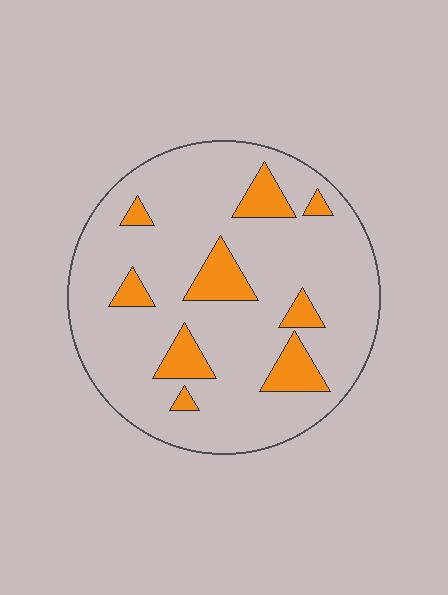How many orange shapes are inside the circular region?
9.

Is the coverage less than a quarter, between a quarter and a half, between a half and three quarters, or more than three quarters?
Less than a quarter.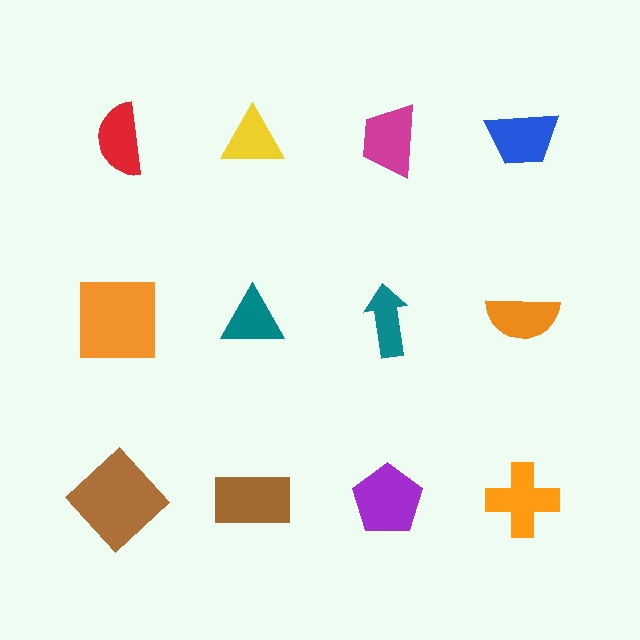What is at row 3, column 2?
A brown rectangle.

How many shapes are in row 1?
4 shapes.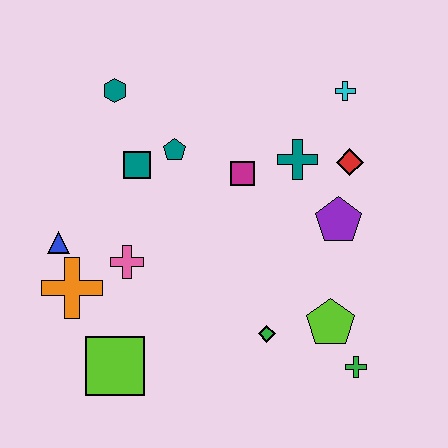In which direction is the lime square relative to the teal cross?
The lime square is below the teal cross.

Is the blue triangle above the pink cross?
Yes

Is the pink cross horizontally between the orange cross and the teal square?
Yes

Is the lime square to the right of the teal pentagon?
No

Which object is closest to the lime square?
The orange cross is closest to the lime square.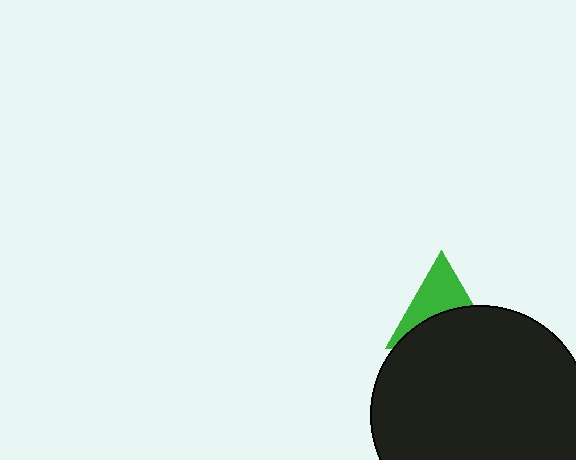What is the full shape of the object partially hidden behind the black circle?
The partially hidden object is a green triangle.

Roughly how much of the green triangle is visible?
About half of it is visible (roughly 47%).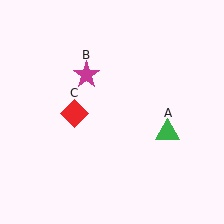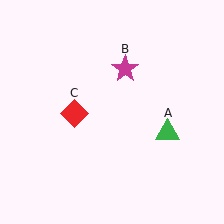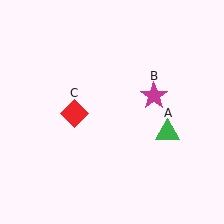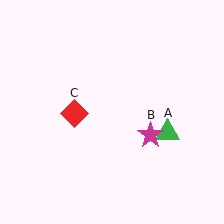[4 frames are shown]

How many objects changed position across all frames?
1 object changed position: magenta star (object B).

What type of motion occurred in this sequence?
The magenta star (object B) rotated clockwise around the center of the scene.